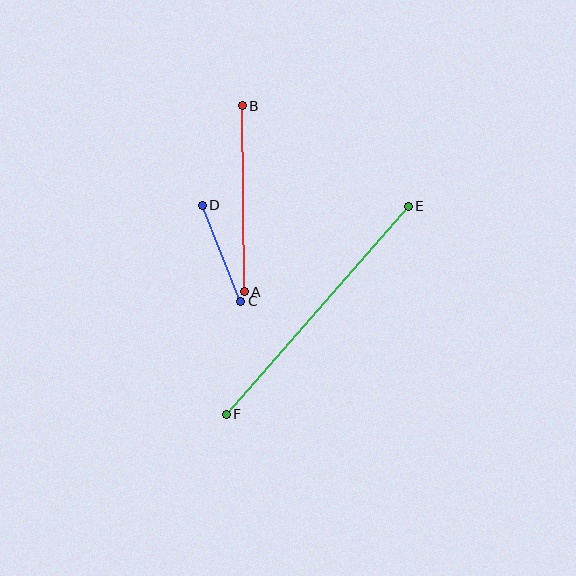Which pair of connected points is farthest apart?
Points E and F are farthest apart.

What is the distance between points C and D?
The distance is approximately 103 pixels.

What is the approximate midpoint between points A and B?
The midpoint is at approximately (243, 199) pixels.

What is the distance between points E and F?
The distance is approximately 276 pixels.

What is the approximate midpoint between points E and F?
The midpoint is at approximately (317, 310) pixels.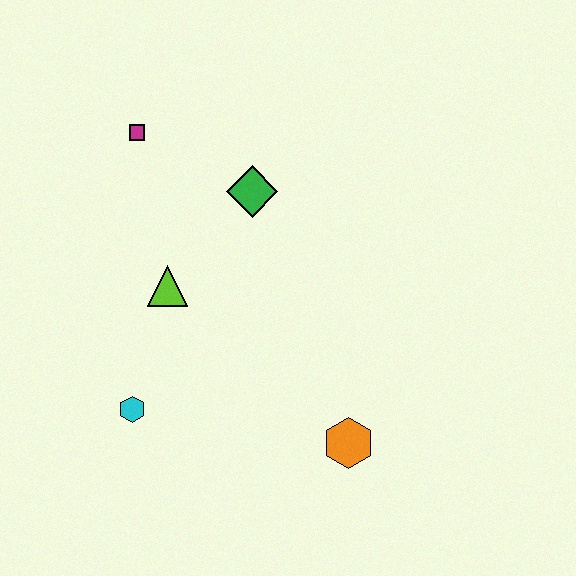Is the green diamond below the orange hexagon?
No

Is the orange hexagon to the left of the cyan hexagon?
No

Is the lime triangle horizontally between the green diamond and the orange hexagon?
No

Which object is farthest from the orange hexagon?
The magenta square is farthest from the orange hexagon.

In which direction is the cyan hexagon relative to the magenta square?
The cyan hexagon is below the magenta square.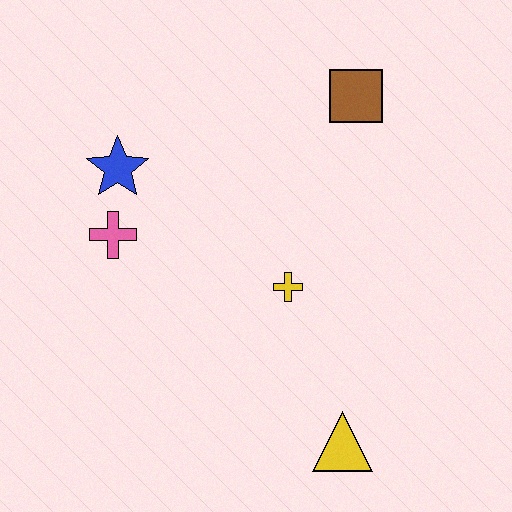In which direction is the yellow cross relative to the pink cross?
The yellow cross is to the right of the pink cross.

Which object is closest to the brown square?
The yellow cross is closest to the brown square.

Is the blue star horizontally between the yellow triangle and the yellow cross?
No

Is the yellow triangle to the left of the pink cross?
No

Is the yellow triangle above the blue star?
No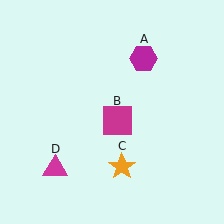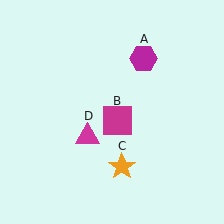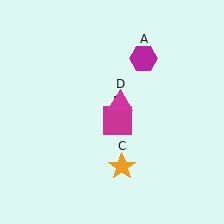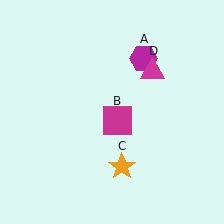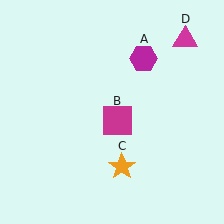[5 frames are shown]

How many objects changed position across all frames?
1 object changed position: magenta triangle (object D).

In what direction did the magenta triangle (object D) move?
The magenta triangle (object D) moved up and to the right.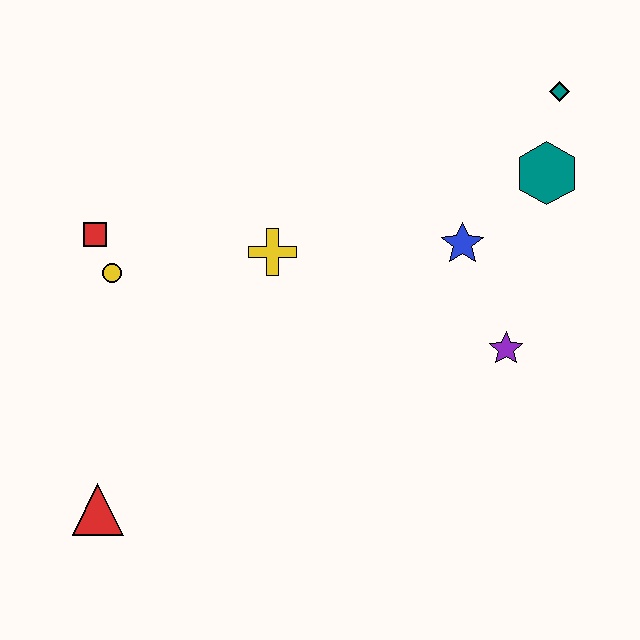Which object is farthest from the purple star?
The red triangle is farthest from the purple star.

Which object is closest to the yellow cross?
The yellow circle is closest to the yellow cross.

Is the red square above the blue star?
Yes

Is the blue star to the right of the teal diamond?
No